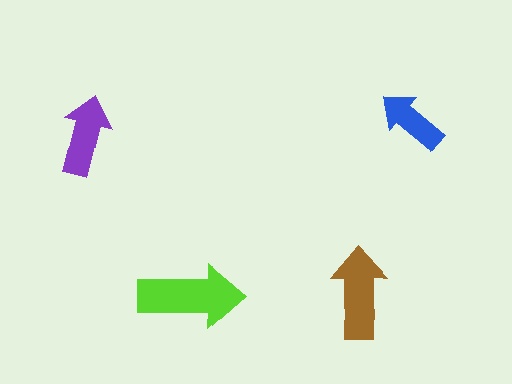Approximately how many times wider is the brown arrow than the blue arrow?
About 1.5 times wider.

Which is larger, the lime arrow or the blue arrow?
The lime one.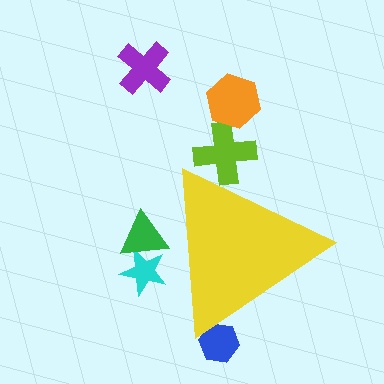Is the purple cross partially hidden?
No, the purple cross is fully visible.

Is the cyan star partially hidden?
Yes, the cyan star is partially hidden behind the yellow triangle.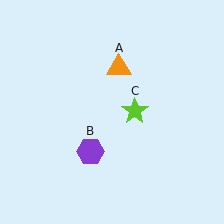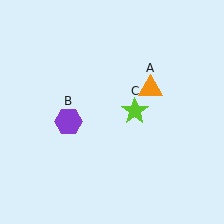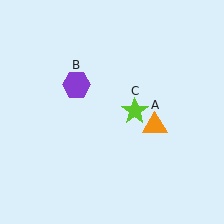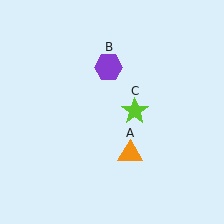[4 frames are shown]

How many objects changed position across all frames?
2 objects changed position: orange triangle (object A), purple hexagon (object B).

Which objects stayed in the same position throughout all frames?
Lime star (object C) remained stationary.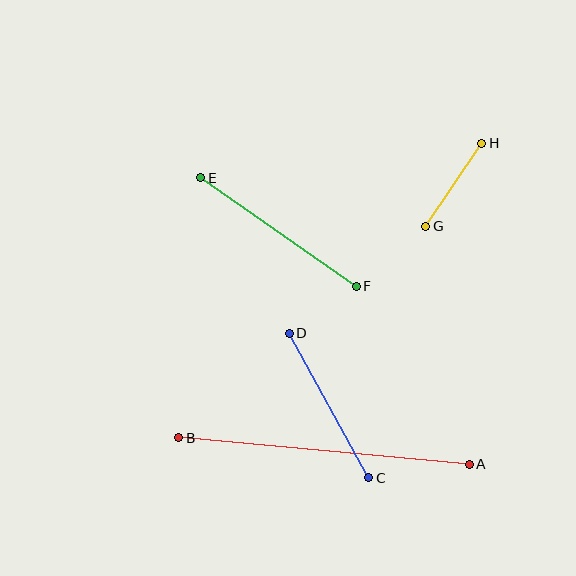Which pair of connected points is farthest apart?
Points A and B are farthest apart.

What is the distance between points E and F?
The distance is approximately 189 pixels.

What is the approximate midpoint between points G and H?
The midpoint is at approximately (454, 185) pixels.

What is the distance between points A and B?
The distance is approximately 292 pixels.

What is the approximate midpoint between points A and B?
The midpoint is at approximately (324, 451) pixels.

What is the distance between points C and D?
The distance is approximately 165 pixels.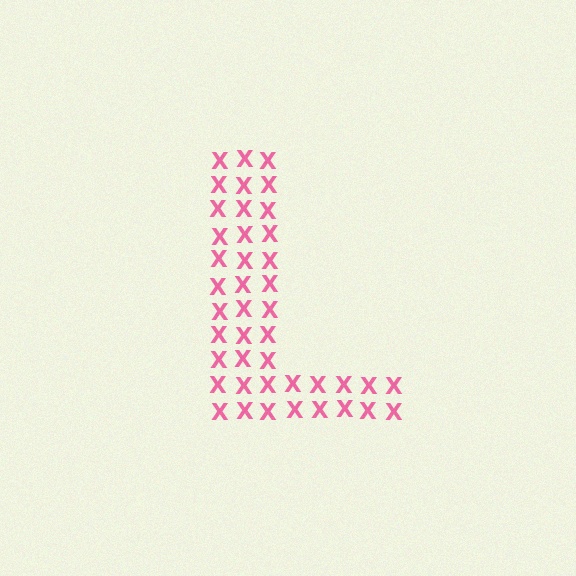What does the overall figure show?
The overall figure shows the letter L.